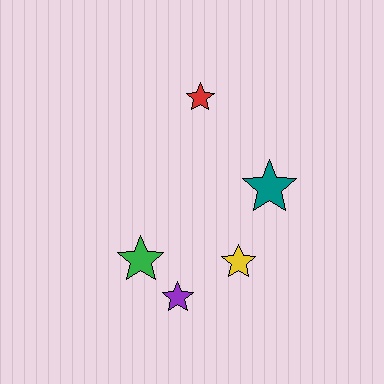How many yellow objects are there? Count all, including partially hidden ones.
There is 1 yellow object.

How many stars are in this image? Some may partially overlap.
There are 5 stars.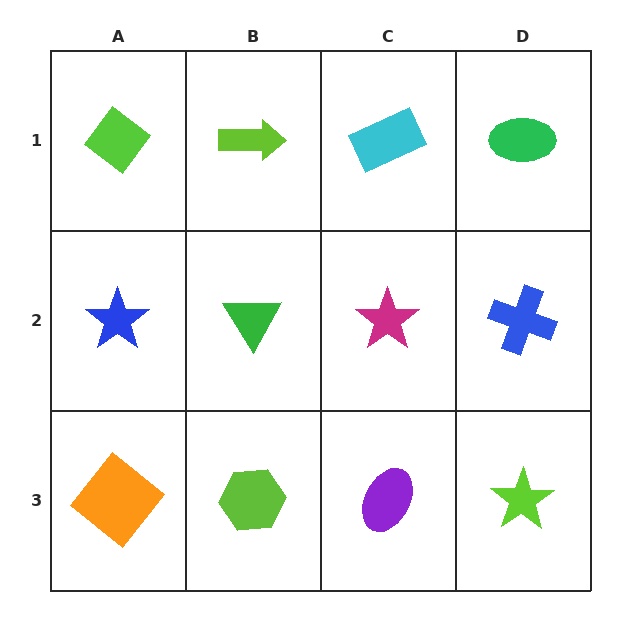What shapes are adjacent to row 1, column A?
A blue star (row 2, column A), a lime arrow (row 1, column B).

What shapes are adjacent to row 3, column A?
A blue star (row 2, column A), a lime hexagon (row 3, column B).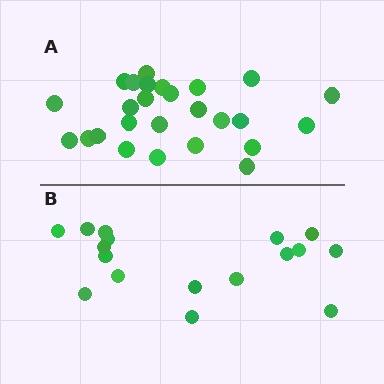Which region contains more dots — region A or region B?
Region A (the top region) has more dots.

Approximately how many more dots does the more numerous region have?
Region A has roughly 8 or so more dots than region B.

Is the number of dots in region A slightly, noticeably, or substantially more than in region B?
Region A has substantially more. The ratio is roughly 1.5 to 1.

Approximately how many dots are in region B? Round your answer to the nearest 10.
About 20 dots. (The exact count is 17, which rounds to 20.)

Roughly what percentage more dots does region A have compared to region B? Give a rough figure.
About 55% more.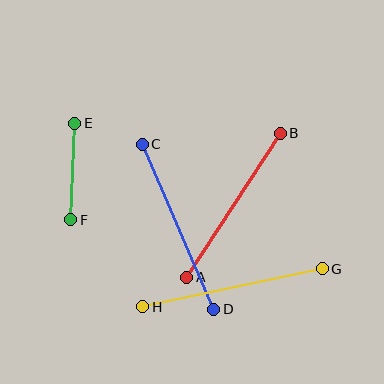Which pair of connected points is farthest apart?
Points G and H are farthest apart.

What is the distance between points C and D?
The distance is approximately 180 pixels.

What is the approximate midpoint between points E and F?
The midpoint is at approximately (73, 172) pixels.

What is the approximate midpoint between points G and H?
The midpoint is at approximately (232, 288) pixels.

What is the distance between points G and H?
The distance is approximately 184 pixels.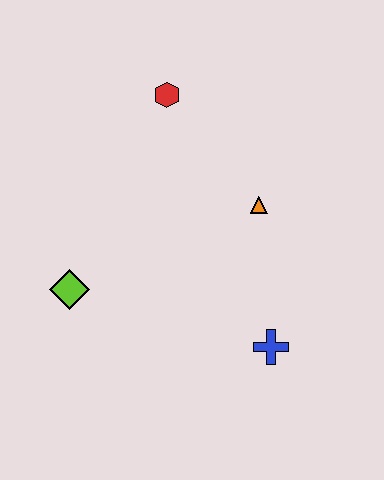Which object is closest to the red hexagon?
The orange triangle is closest to the red hexagon.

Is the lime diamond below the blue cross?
No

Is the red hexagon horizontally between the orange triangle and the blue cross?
No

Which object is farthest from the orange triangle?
The lime diamond is farthest from the orange triangle.